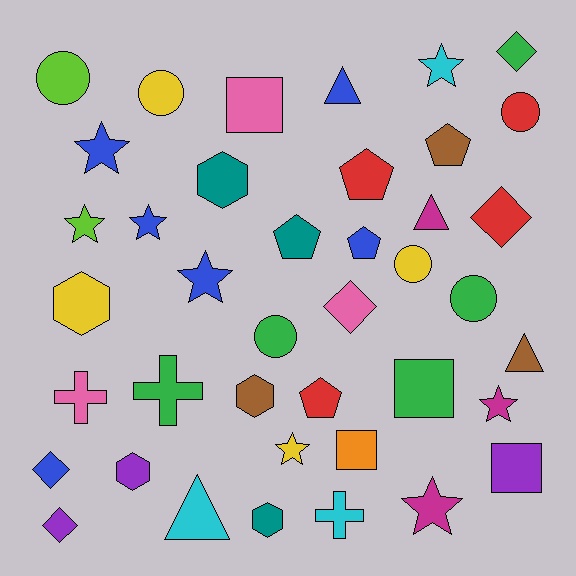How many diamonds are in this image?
There are 5 diamonds.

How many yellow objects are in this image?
There are 4 yellow objects.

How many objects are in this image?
There are 40 objects.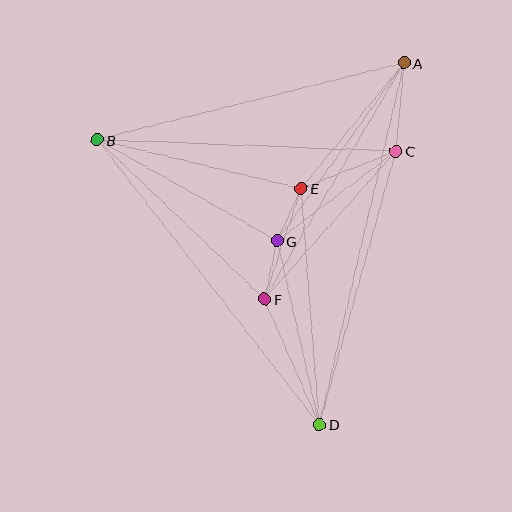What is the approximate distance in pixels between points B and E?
The distance between B and E is approximately 209 pixels.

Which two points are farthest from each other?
Points A and D are farthest from each other.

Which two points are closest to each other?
Points E and G are closest to each other.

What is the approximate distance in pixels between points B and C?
The distance between B and C is approximately 299 pixels.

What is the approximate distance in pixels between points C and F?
The distance between C and F is approximately 198 pixels.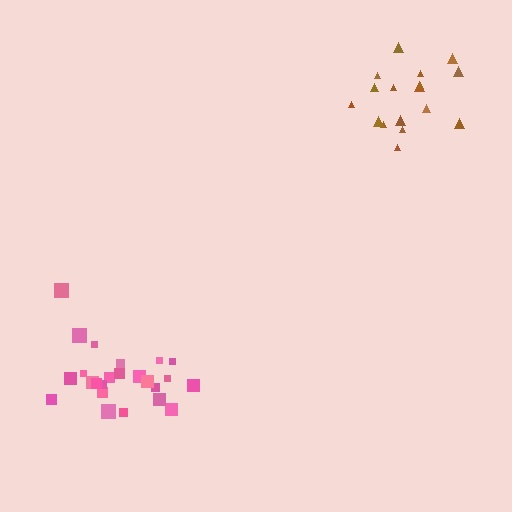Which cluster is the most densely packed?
Brown.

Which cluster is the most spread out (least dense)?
Pink.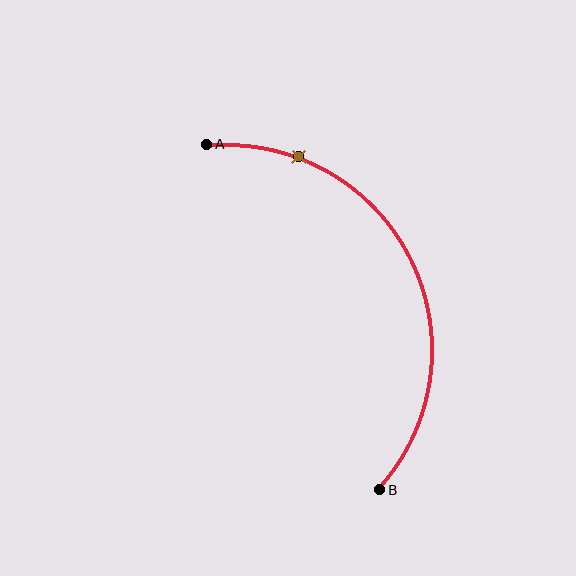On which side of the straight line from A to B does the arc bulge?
The arc bulges to the right of the straight line connecting A and B.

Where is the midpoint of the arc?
The arc midpoint is the point on the curve farthest from the straight line joining A and B. It sits to the right of that line.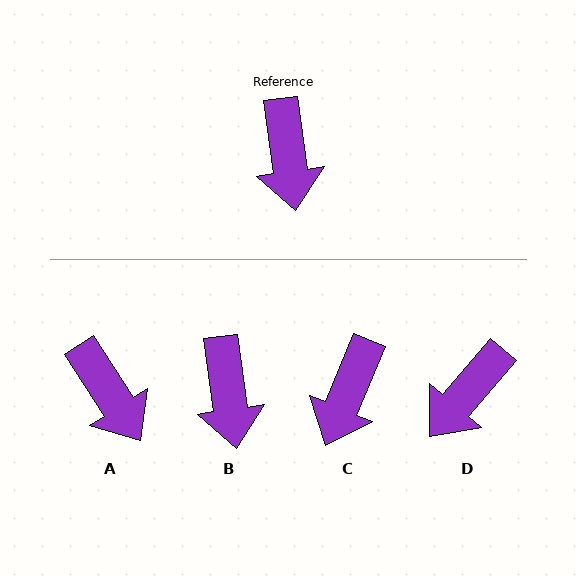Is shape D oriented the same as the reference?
No, it is off by about 48 degrees.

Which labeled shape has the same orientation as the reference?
B.